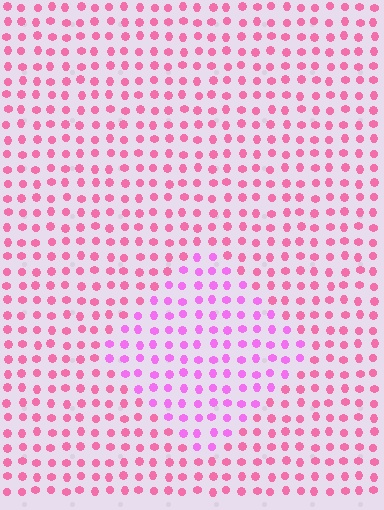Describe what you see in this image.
The image is filled with small pink elements in a uniform arrangement. A diamond-shaped region is visible where the elements are tinted to a slightly different hue, forming a subtle color boundary.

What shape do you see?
I see a diamond.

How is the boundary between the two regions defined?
The boundary is defined purely by a slight shift in hue (about 32 degrees). Spacing, size, and orientation are identical on both sides.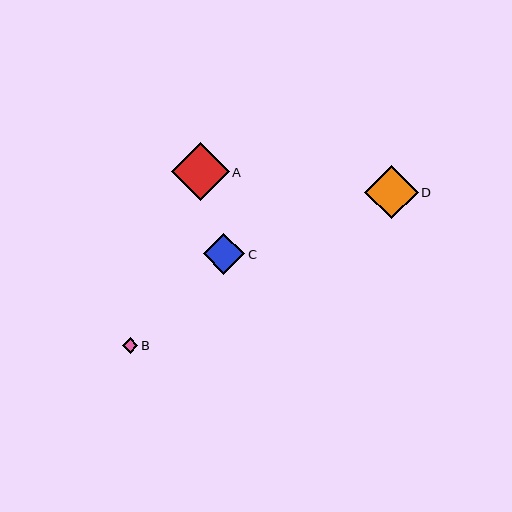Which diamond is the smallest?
Diamond B is the smallest with a size of approximately 16 pixels.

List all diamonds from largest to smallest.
From largest to smallest: A, D, C, B.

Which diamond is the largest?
Diamond A is the largest with a size of approximately 58 pixels.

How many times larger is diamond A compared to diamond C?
Diamond A is approximately 1.4 times the size of diamond C.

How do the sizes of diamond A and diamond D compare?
Diamond A and diamond D are approximately the same size.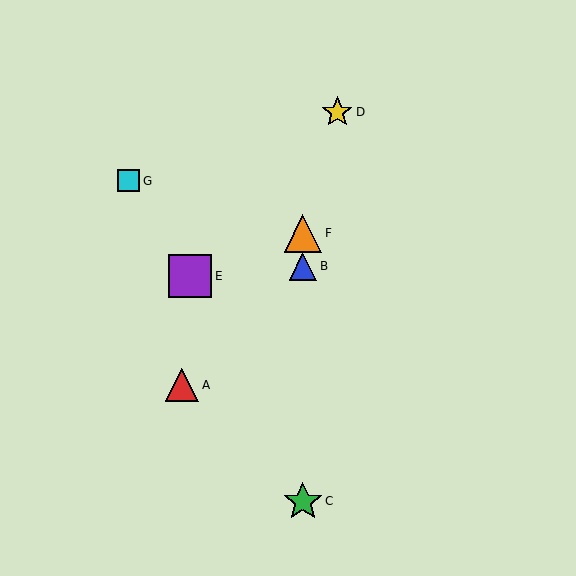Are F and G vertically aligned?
No, F is at x≈303 and G is at x≈129.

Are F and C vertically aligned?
Yes, both are at x≈303.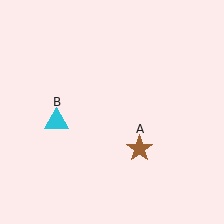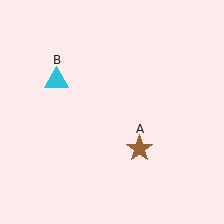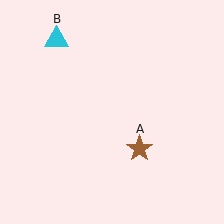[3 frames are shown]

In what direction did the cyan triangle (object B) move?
The cyan triangle (object B) moved up.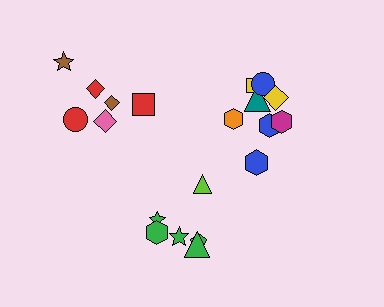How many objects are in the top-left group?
There are 6 objects.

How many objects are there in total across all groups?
There are 20 objects.